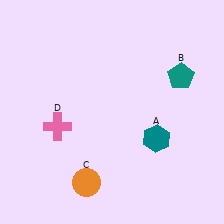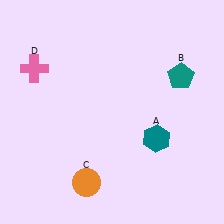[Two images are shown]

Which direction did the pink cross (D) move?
The pink cross (D) moved up.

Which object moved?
The pink cross (D) moved up.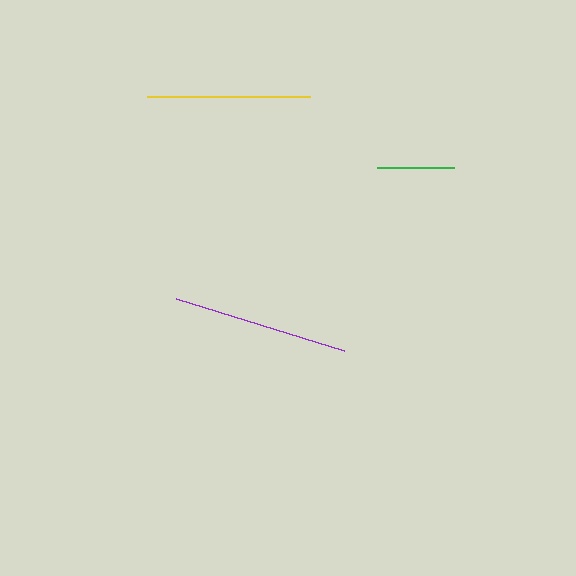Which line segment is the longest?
The purple line is the longest at approximately 176 pixels.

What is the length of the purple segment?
The purple segment is approximately 176 pixels long.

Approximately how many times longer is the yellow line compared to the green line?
The yellow line is approximately 2.1 times the length of the green line.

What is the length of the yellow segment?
The yellow segment is approximately 163 pixels long.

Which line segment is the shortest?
The green line is the shortest at approximately 78 pixels.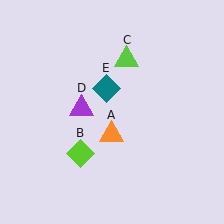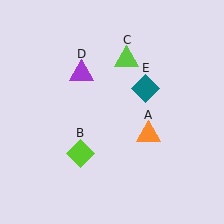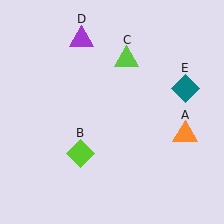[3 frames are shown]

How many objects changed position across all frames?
3 objects changed position: orange triangle (object A), purple triangle (object D), teal diamond (object E).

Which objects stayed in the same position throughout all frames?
Lime diamond (object B) and lime triangle (object C) remained stationary.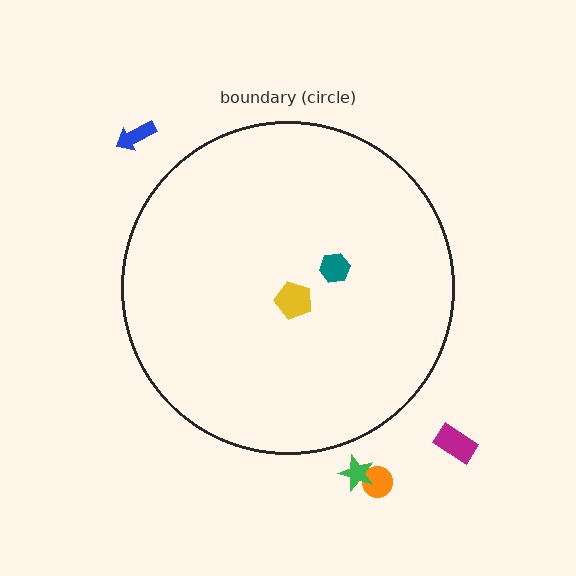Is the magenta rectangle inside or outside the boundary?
Outside.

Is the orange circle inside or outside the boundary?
Outside.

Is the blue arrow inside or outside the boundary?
Outside.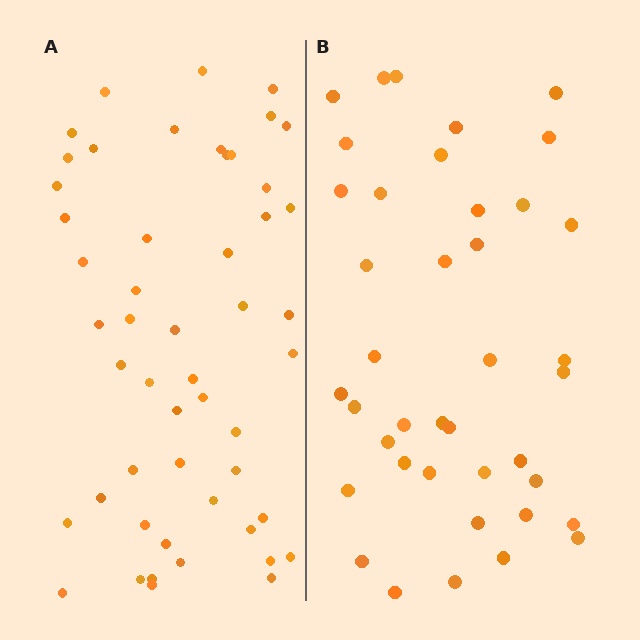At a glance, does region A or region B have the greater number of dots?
Region A (the left region) has more dots.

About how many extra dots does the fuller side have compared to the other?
Region A has roughly 12 or so more dots than region B.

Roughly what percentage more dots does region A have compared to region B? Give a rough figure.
About 30% more.